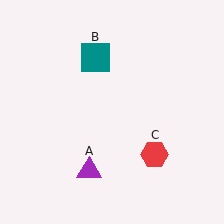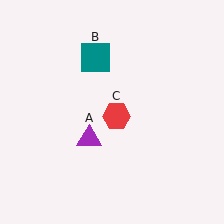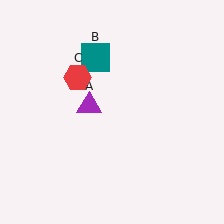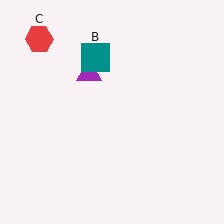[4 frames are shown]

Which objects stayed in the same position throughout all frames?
Teal square (object B) remained stationary.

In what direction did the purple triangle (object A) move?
The purple triangle (object A) moved up.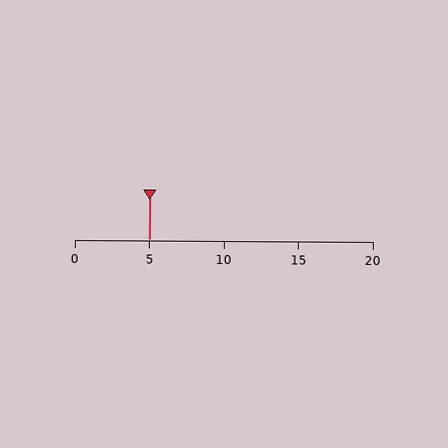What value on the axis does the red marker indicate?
The marker indicates approximately 5.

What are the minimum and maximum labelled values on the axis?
The axis runs from 0 to 20.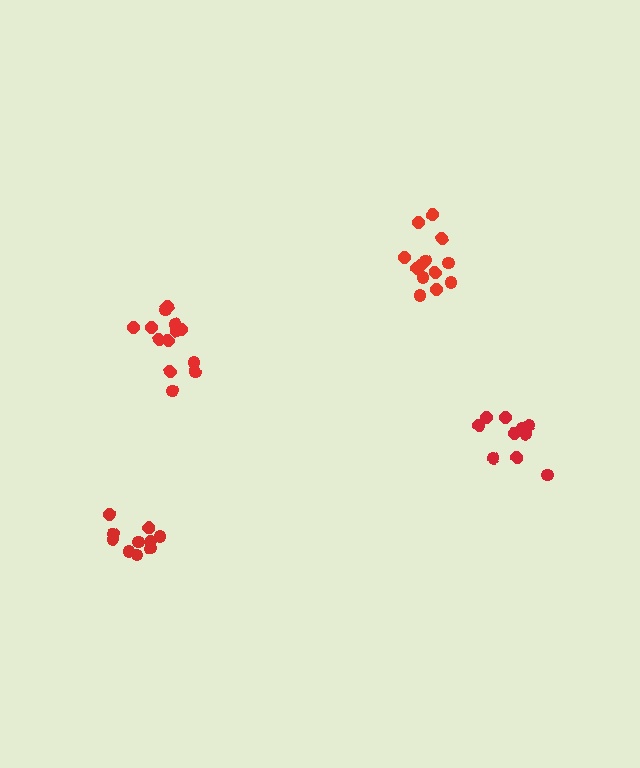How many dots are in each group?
Group 1: 10 dots, Group 2: 10 dots, Group 3: 13 dots, Group 4: 13 dots (46 total).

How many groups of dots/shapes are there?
There are 4 groups.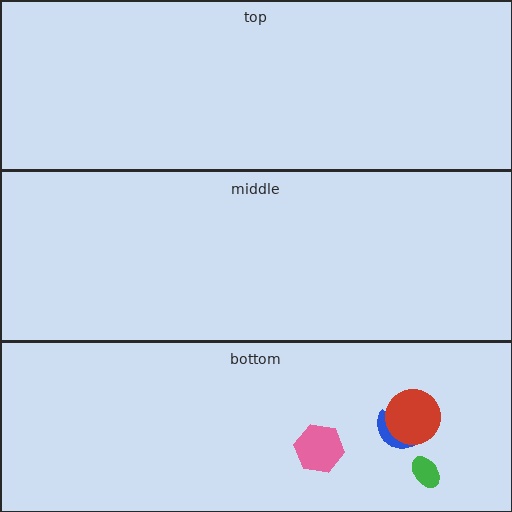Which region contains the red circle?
The bottom region.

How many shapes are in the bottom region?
4.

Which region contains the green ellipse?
The bottom region.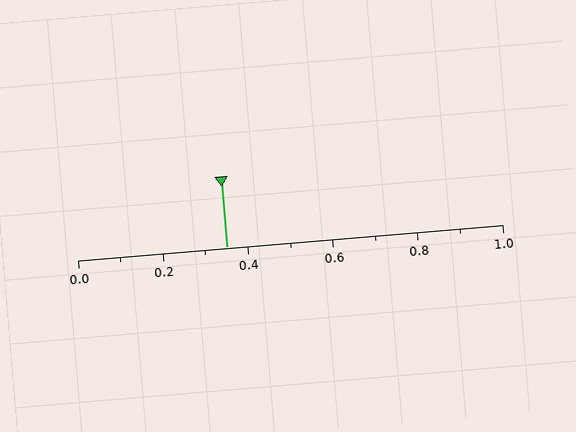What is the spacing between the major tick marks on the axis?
The major ticks are spaced 0.2 apart.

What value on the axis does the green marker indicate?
The marker indicates approximately 0.35.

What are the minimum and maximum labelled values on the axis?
The axis runs from 0.0 to 1.0.